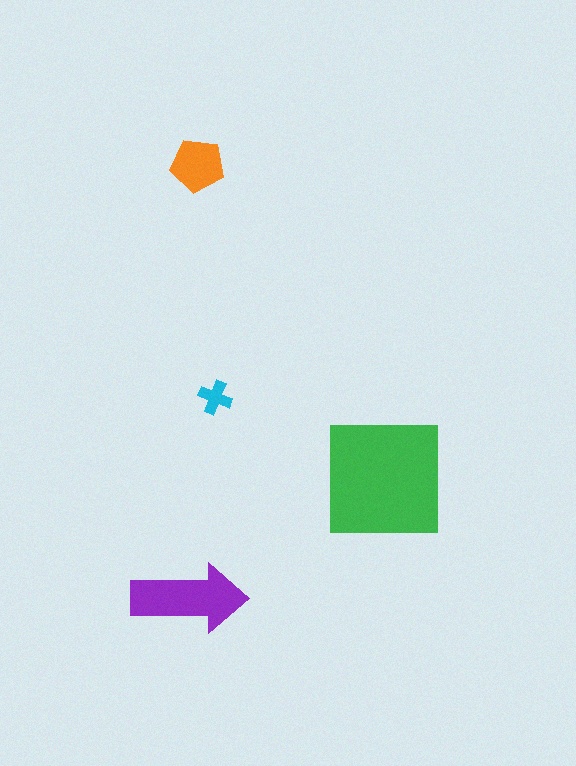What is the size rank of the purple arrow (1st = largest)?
2nd.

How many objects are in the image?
There are 4 objects in the image.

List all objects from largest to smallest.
The green square, the purple arrow, the orange pentagon, the cyan cross.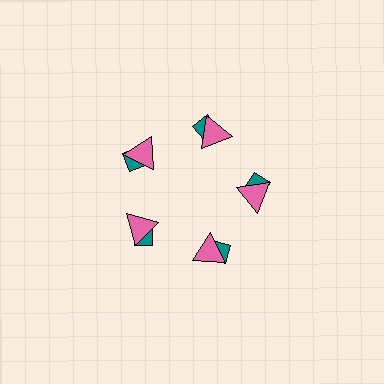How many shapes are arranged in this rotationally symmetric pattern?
There are 10 shapes, arranged in 5 groups of 2.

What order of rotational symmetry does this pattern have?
This pattern has 5-fold rotational symmetry.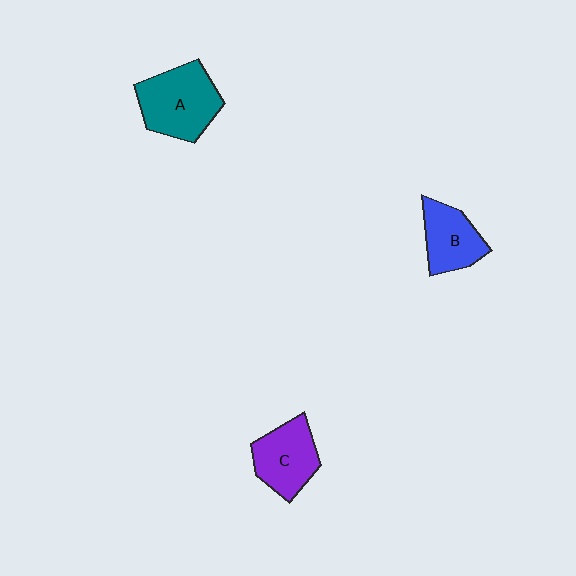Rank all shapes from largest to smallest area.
From largest to smallest: A (teal), C (purple), B (blue).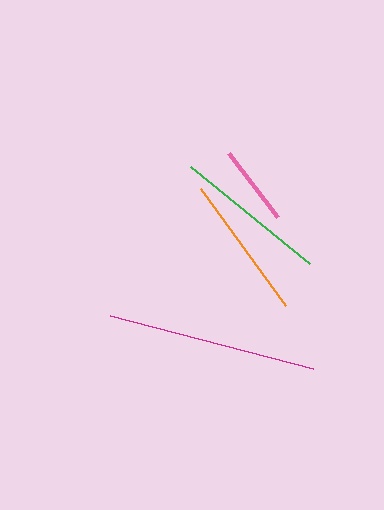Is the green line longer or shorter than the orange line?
The green line is longer than the orange line.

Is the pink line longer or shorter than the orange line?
The orange line is longer than the pink line.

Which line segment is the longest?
The magenta line is the longest at approximately 210 pixels.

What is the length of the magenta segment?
The magenta segment is approximately 210 pixels long.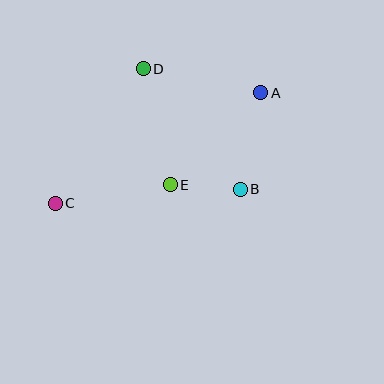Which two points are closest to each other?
Points B and E are closest to each other.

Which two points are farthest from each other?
Points A and C are farthest from each other.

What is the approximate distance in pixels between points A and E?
The distance between A and E is approximately 129 pixels.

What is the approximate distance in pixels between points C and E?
The distance between C and E is approximately 117 pixels.